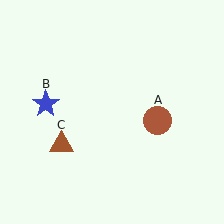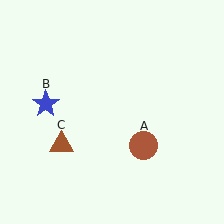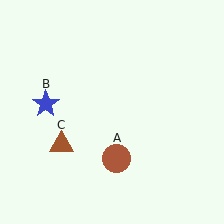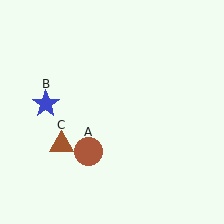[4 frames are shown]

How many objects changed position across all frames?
1 object changed position: brown circle (object A).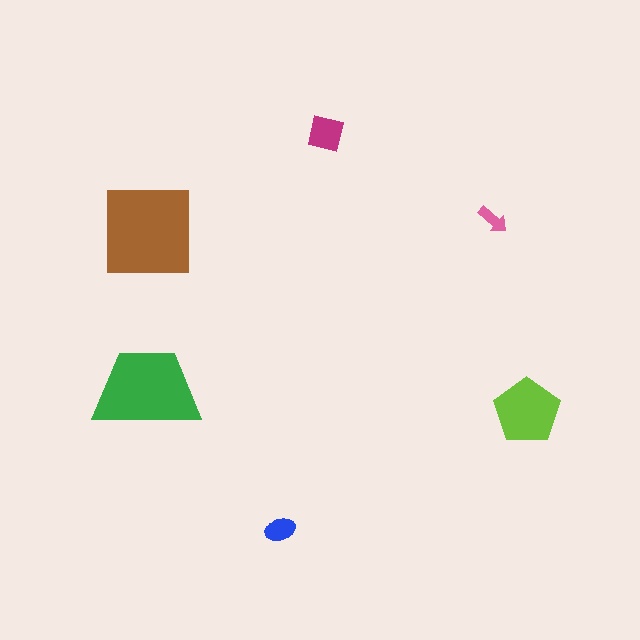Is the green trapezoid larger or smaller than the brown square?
Smaller.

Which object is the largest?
The brown square.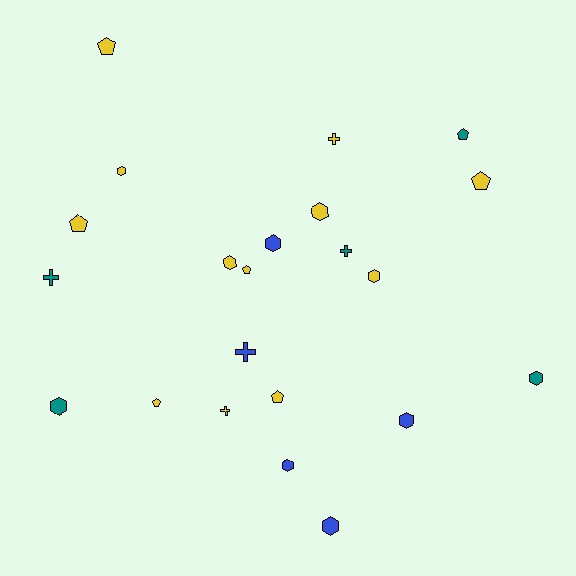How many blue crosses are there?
There is 1 blue cross.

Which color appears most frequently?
Yellow, with 12 objects.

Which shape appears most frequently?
Hexagon, with 10 objects.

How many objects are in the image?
There are 22 objects.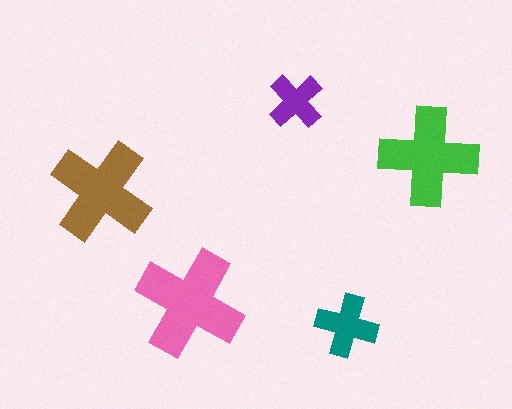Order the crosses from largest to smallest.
the pink one, the brown one, the green one, the teal one, the purple one.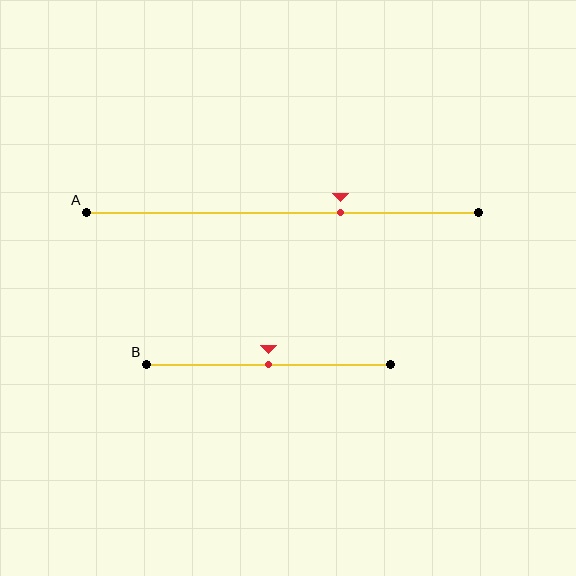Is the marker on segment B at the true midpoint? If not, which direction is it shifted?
Yes, the marker on segment B is at the true midpoint.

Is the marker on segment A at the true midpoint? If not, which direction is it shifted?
No, the marker on segment A is shifted to the right by about 15% of the segment length.